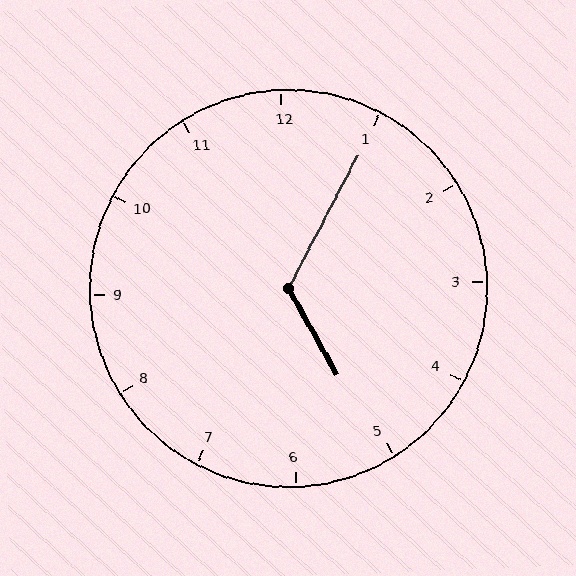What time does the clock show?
5:05.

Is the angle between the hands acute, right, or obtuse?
It is obtuse.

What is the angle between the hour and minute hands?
Approximately 122 degrees.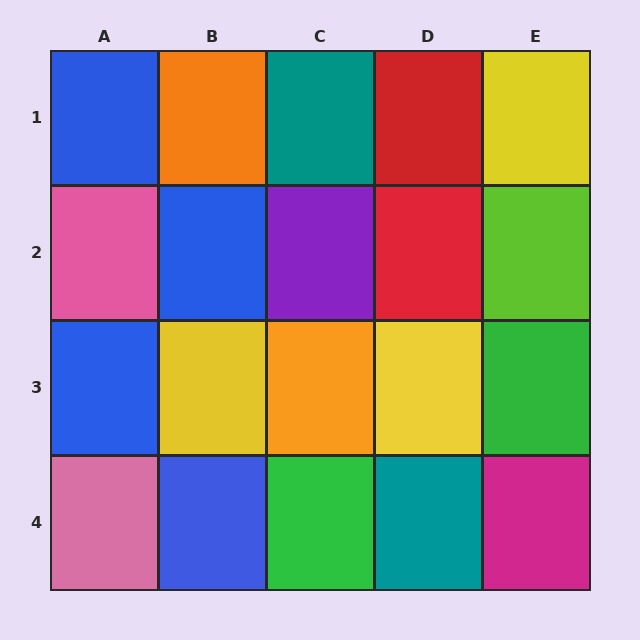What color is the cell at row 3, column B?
Yellow.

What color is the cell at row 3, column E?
Green.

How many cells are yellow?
3 cells are yellow.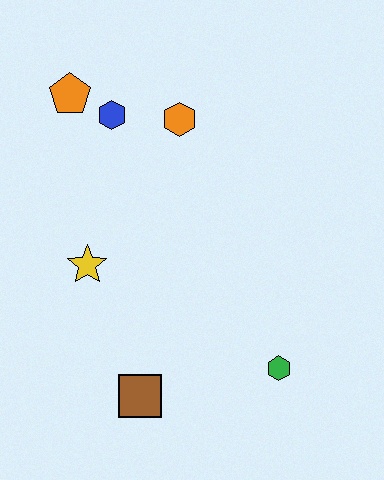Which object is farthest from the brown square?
The orange pentagon is farthest from the brown square.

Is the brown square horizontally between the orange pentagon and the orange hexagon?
Yes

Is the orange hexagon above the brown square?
Yes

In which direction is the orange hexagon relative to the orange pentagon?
The orange hexagon is to the right of the orange pentagon.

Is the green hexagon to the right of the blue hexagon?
Yes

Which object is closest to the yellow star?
The brown square is closest to the yellow star.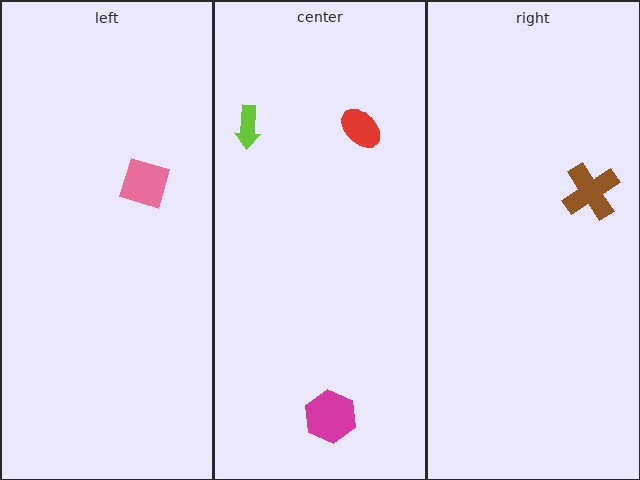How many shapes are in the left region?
1.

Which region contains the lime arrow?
The center region.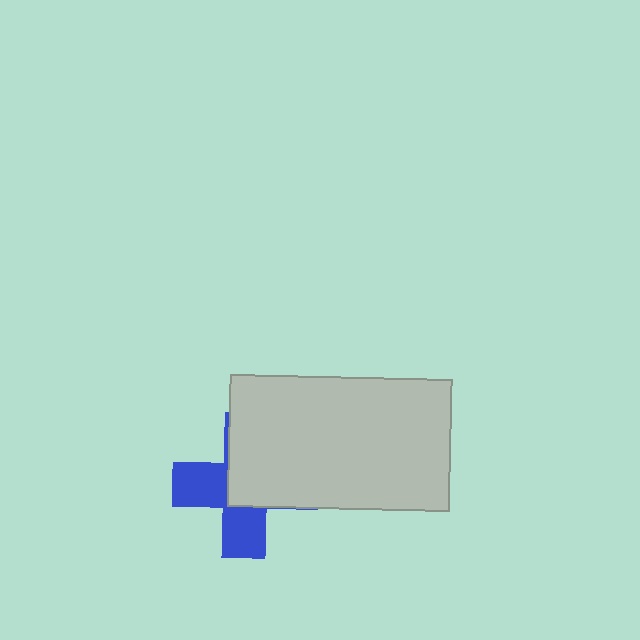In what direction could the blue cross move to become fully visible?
The blue cross could move toward the lower-left. That would shift it out from behind the light gray rectangle entirely.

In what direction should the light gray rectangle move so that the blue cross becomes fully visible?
The light gray rectangle should move toward the upper-right. That is the shortest direction to clear the overlap and leave the blue cross fully visible.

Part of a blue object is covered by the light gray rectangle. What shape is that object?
It is a cross.